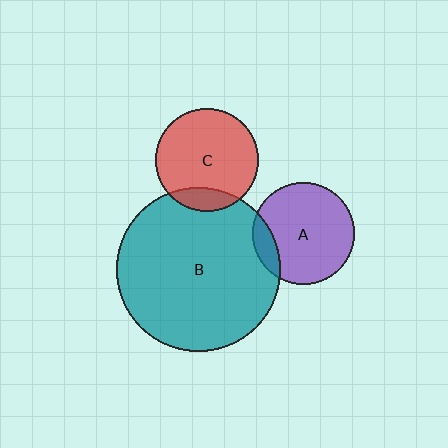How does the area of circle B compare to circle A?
Approximately 2.6 times.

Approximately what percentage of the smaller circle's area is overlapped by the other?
Approximately 15%.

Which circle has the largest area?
Circle B (teal).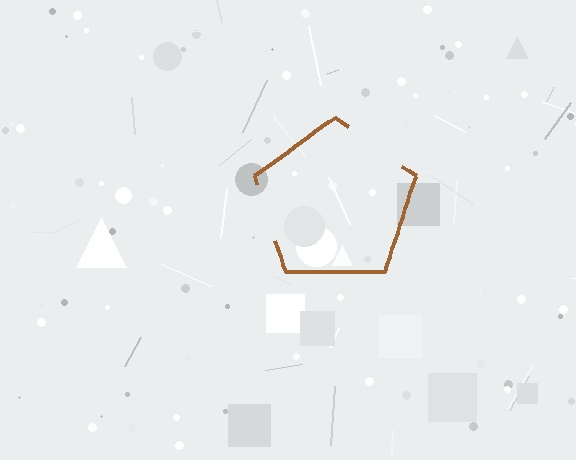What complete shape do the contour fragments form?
The contour fragments form a pentagon.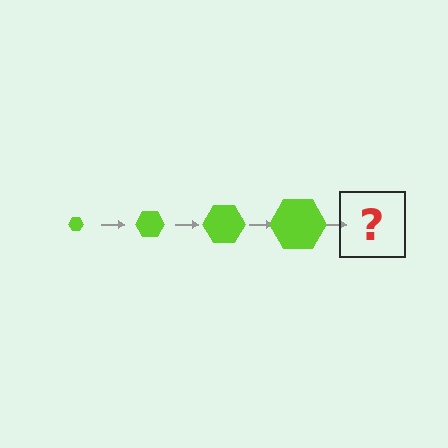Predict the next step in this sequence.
The next step is a lime hexagon, larger than the previous one.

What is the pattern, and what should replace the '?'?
The pattern is that the hexagon gets progressively larger each step. The '?' should be a lime hexagon, larger than the previous one.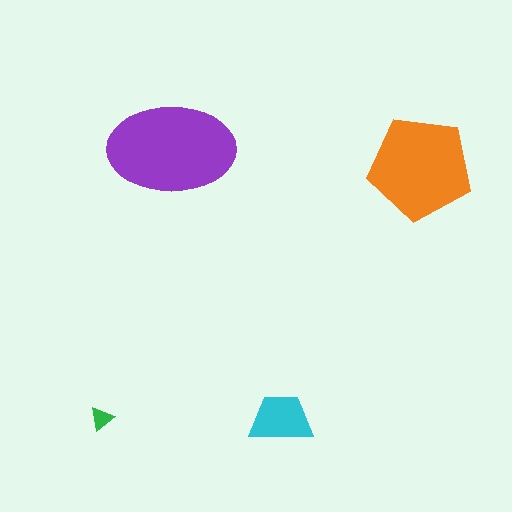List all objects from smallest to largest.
The green triangle, the cyan trapezoid, the orange pentagon, the purple ellipse.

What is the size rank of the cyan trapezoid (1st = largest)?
3rd.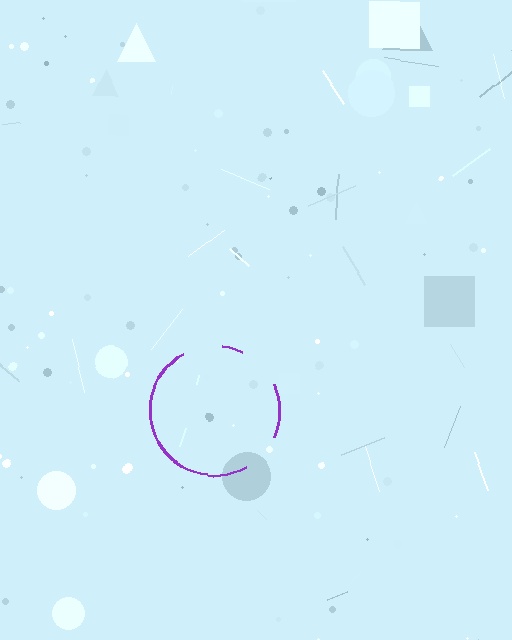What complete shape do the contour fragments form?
The contour fragments form a circle.